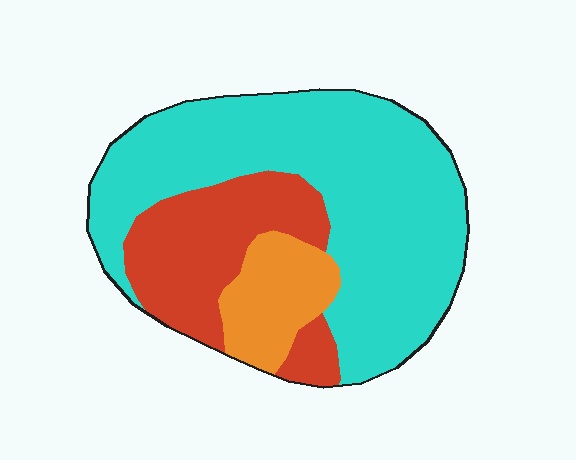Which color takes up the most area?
Cyan, at roughly 60%.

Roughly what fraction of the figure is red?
Red takes up about one quarter (1/4) of the figure.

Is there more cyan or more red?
Cyan.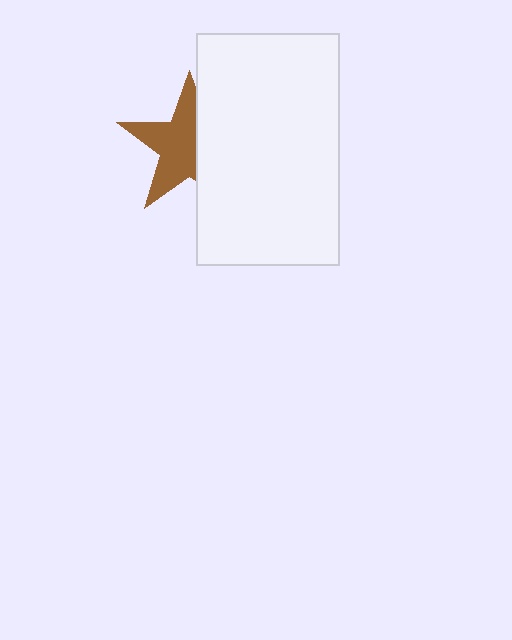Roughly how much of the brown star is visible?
About half of it is visible (roughly 59%).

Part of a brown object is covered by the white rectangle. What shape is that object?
It is a star.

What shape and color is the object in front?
The object in front is a white rectangle.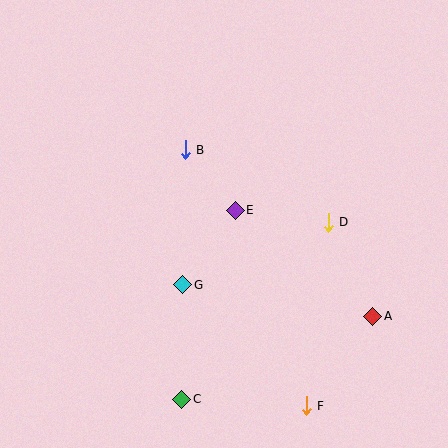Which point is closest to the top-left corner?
Point B is closest to the top-left corner.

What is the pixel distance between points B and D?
The distance between B and D is 160 pixels.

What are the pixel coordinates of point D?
Point D is at (328, 222).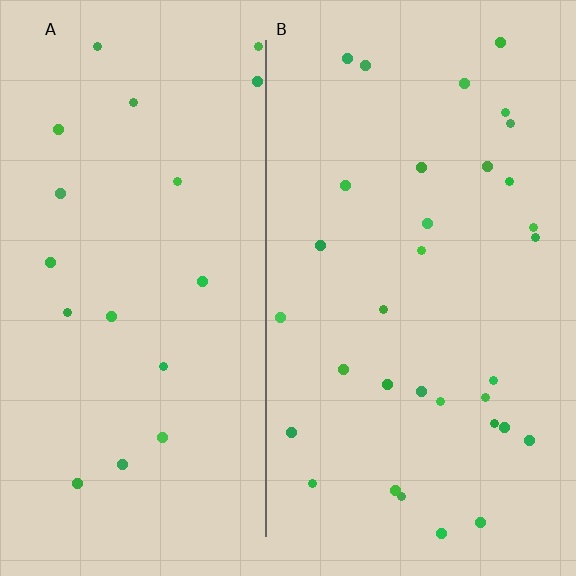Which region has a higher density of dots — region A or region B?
B (the right).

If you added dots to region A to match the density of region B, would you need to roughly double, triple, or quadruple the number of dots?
Approximately double.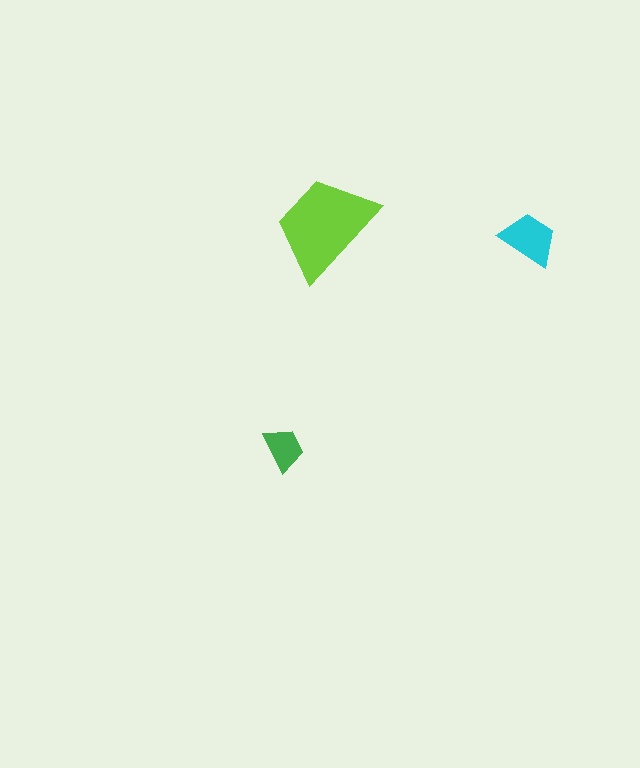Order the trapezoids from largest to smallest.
the lime one, the cyan one, the green one.